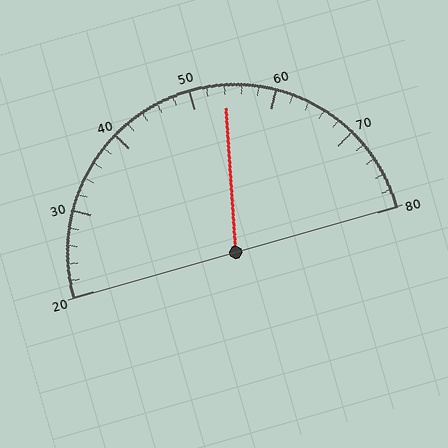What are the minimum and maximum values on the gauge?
The gauge ranges from 20 to 80.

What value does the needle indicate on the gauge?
The needle indicates approximately 54.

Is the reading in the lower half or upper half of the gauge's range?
The reading is in the upper half of the range (20 to 80).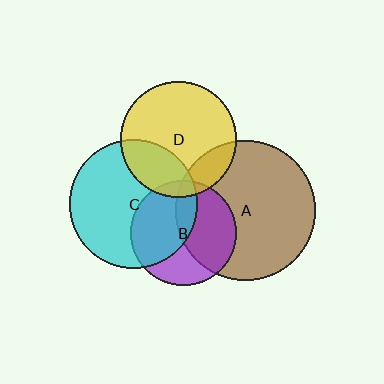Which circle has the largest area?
Circle A (brown).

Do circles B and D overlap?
Yes.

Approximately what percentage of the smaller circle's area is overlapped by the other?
Approximately 10%.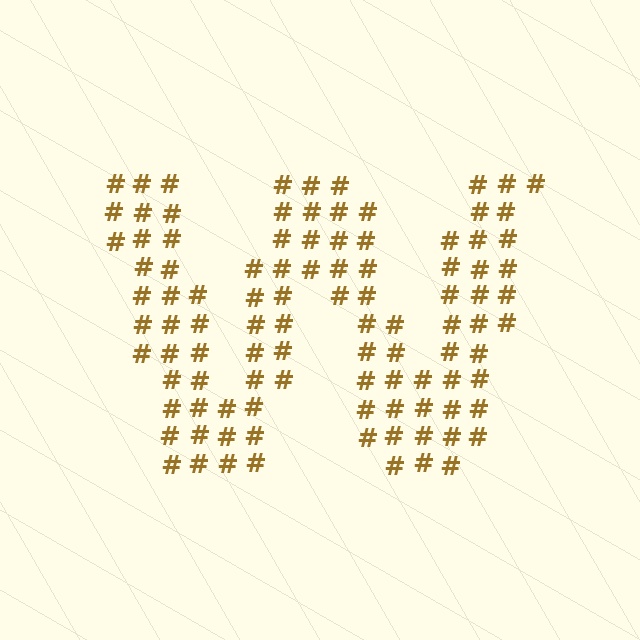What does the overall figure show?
The overall figure shows the letter W.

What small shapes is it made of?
It is made of small hash symbols.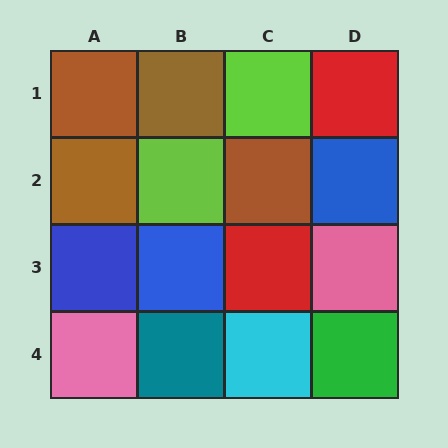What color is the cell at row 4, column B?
Teal.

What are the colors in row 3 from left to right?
Blue, blue, red, pink.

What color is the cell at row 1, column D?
Red.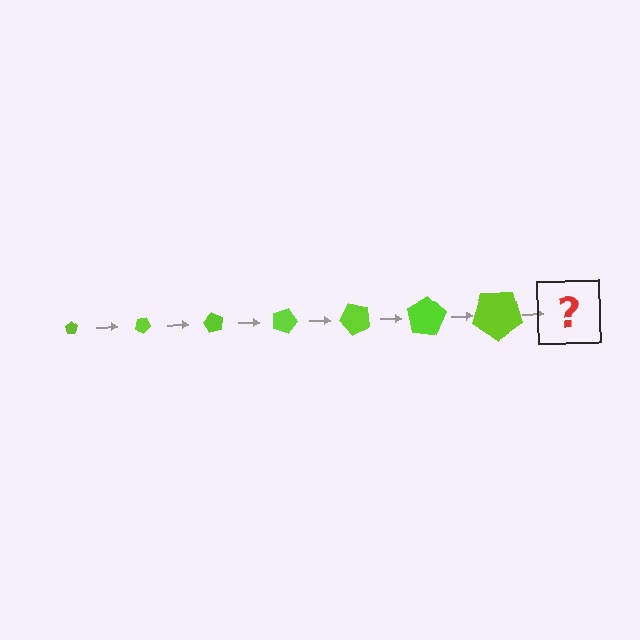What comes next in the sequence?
The next element should be a pentagon, larger than the previous one and rotated 210 degrees from the start.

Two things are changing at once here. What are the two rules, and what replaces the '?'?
The two rules are that the pentagon grows larger each step and it rotates 30 degrees each step. The '?' should be a pentagon, larger than the previous one and rotated 210 degrees from the start.